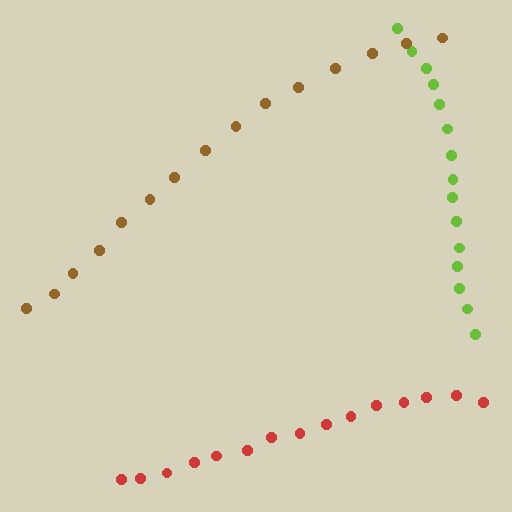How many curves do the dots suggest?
There are 3 distinct paths.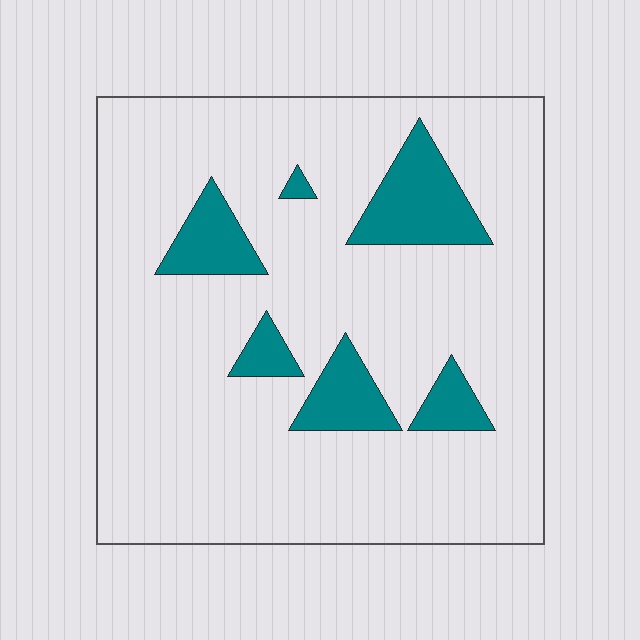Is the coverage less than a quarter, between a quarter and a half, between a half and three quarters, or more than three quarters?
Less than a quarter.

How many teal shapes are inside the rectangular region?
6.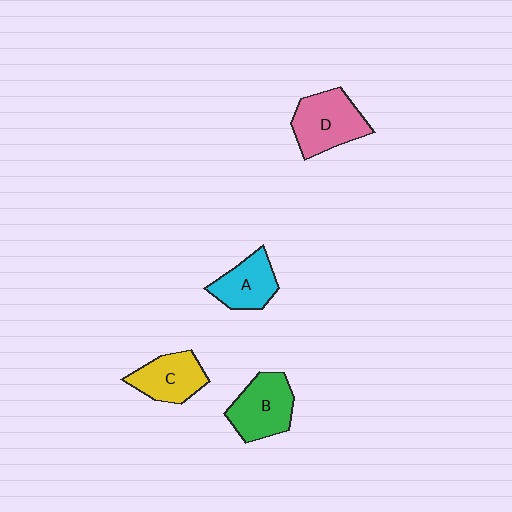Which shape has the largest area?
Shape D (pink).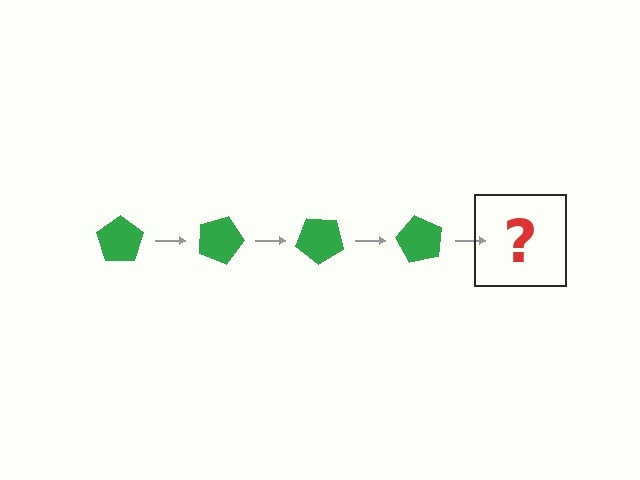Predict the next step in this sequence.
The next step is a green pentagon rotated 80 degrees.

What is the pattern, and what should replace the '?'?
The pattern is that the pentagon rotates 20 degrees each step. The '?' should be a green pentagon rotated 80 degrees.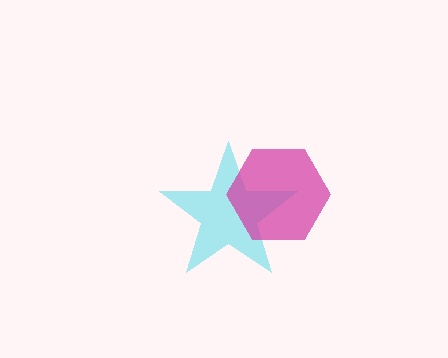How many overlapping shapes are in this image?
There are 2 overlapping shapes in the image.